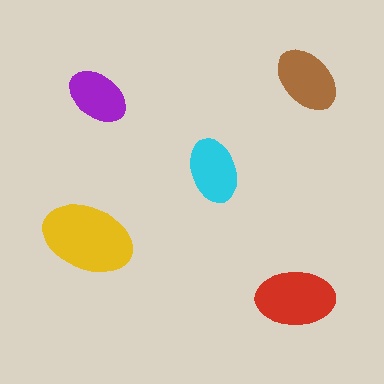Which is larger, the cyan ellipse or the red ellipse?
The red one.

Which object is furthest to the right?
The brown ellipse is rightmost.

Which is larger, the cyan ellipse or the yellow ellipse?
The yellow one.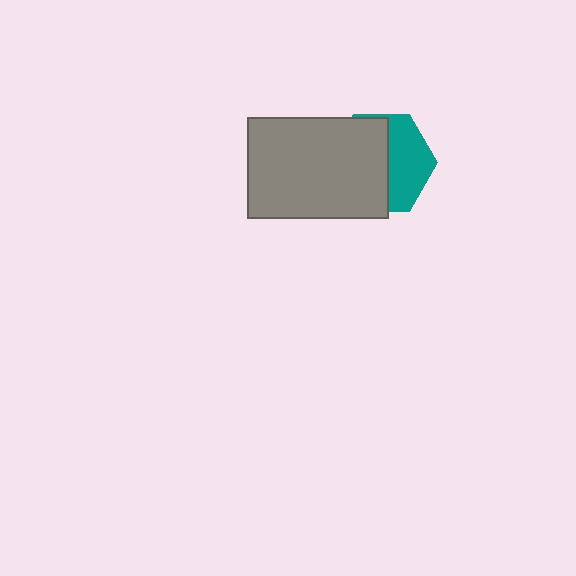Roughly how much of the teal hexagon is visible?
A small part of it is visible (roughly 42%).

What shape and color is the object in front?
The object in front is a gray rectangle.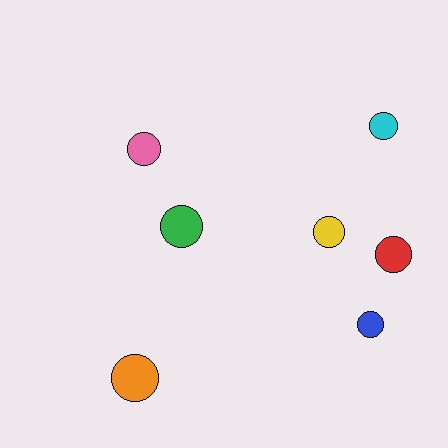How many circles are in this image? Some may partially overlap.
There are 7 circles.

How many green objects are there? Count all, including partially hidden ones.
There is 1 green object.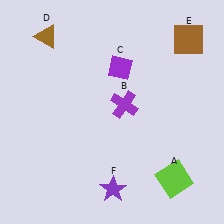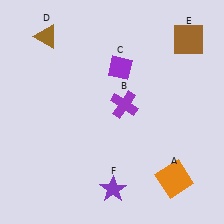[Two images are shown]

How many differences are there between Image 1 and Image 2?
There is 1 difference between the two images.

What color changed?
The square (A) changed from lime in Image 1 to orange in Image 2.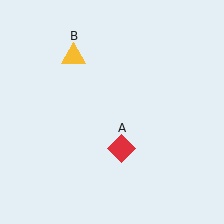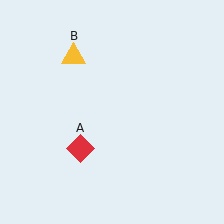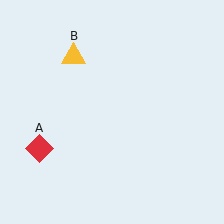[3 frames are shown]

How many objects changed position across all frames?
1 object changed position: red diamond (object A).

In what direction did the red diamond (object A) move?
The red diamond (object A) moved left.